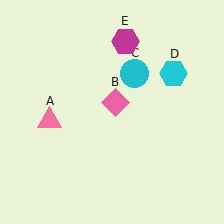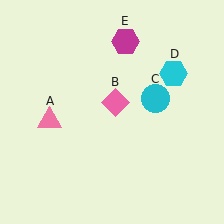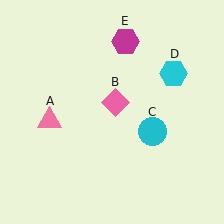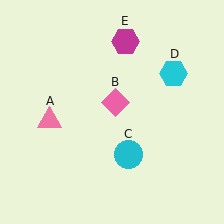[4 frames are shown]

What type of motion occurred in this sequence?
The cyan circle (object C) rotated clockwise around the center of the scene.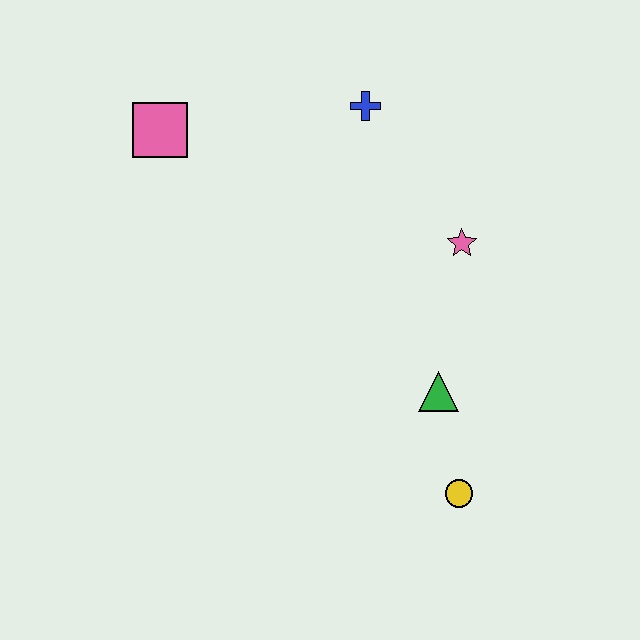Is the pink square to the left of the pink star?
Yes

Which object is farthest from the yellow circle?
The pink square is farthest from the yellow circle.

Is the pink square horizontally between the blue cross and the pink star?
No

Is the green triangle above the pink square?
No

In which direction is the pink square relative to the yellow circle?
The pink square is above the yellow circle.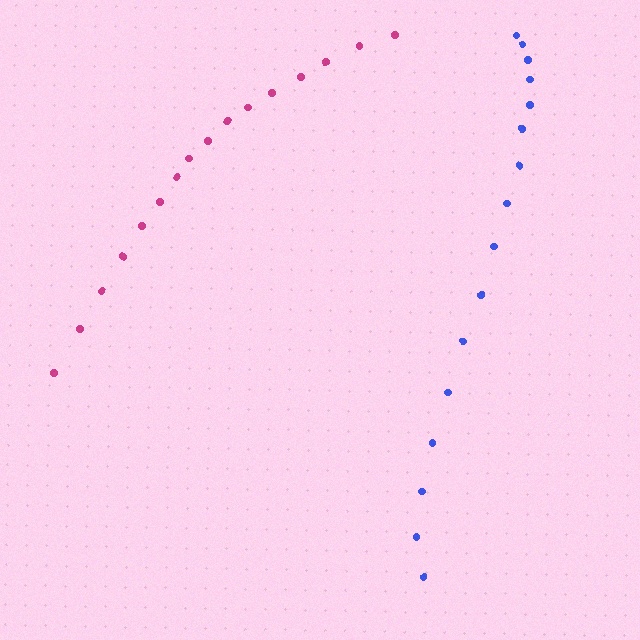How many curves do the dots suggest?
There are 2 distinct paths.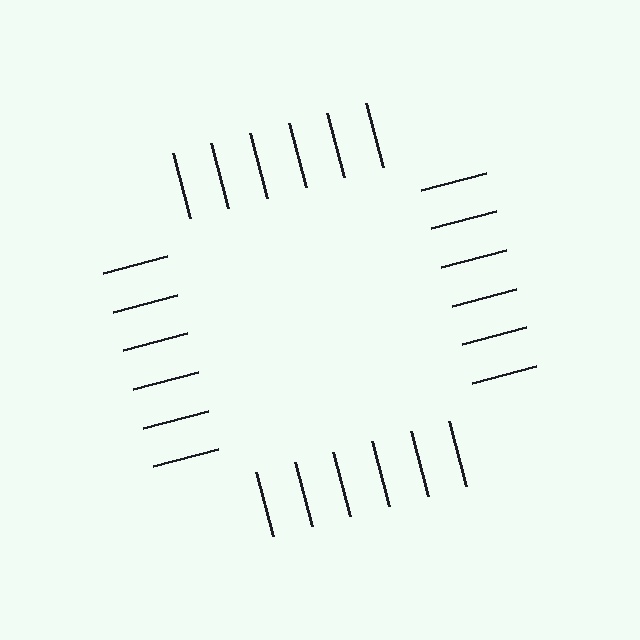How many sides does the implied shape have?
4 sides — the line-ends trace a square.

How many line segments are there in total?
24 — 6 along each of the 4 edges.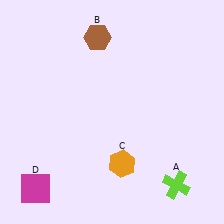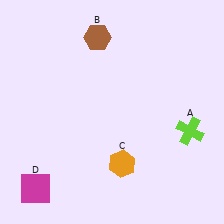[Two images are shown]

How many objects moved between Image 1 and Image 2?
1 object moved between the two images.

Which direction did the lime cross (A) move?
The lime cross (A) moved up.